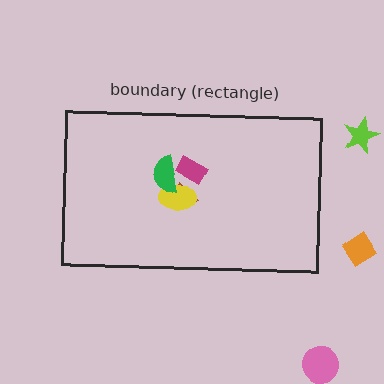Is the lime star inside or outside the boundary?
Outside.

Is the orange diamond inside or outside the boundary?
Outside.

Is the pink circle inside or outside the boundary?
Outside.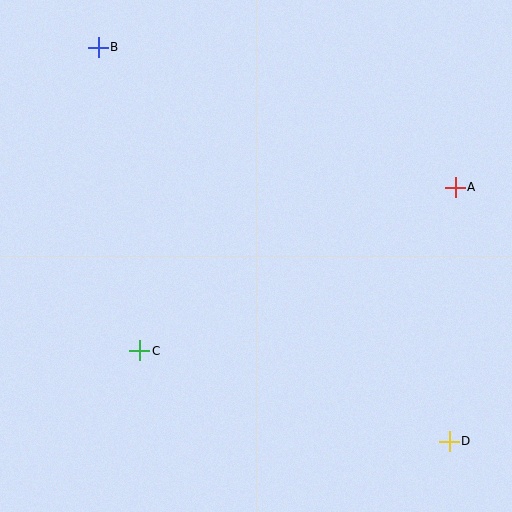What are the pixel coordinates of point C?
Point C is at (140, 351).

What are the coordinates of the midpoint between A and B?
The midpoint between A and B is at (277, 117).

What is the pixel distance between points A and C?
The distance between A and C is 355 pixels.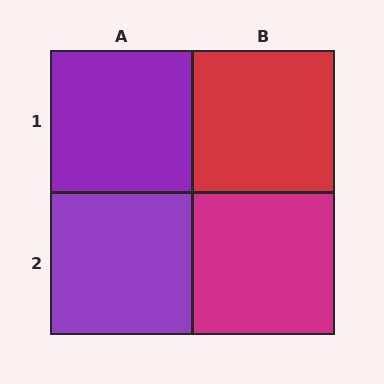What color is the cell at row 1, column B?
Red.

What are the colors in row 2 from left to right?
Purple, magenta.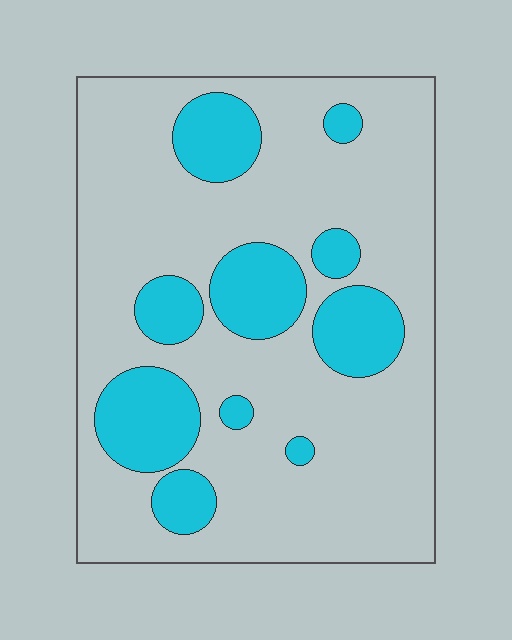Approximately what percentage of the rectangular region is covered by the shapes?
Approximately 25%.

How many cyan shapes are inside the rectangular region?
10.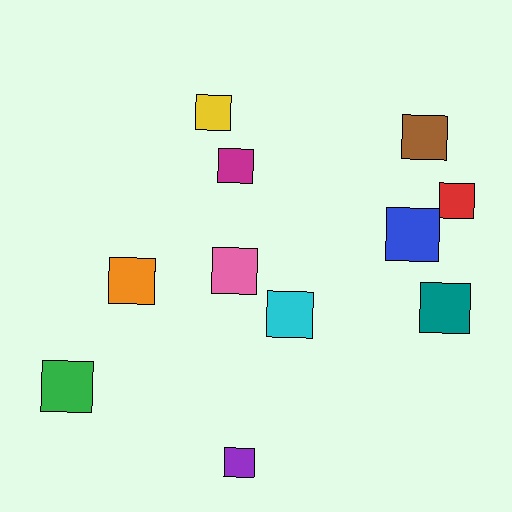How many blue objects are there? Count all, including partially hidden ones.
There is 1 blue object.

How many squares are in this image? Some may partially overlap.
There are 11 squares.